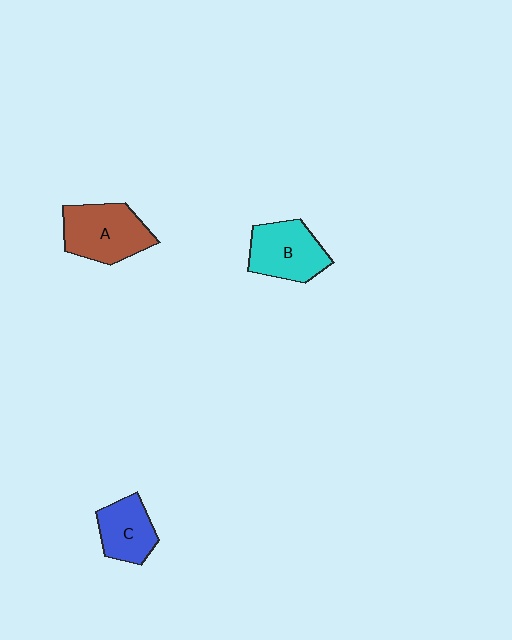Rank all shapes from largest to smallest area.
From largest to smallest: A (brown), B (cyan), C (blue).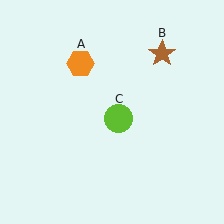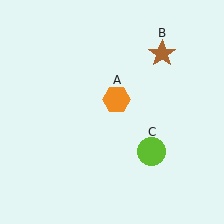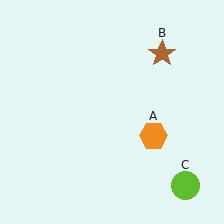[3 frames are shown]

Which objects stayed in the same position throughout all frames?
Brown star (object B) remained stationary.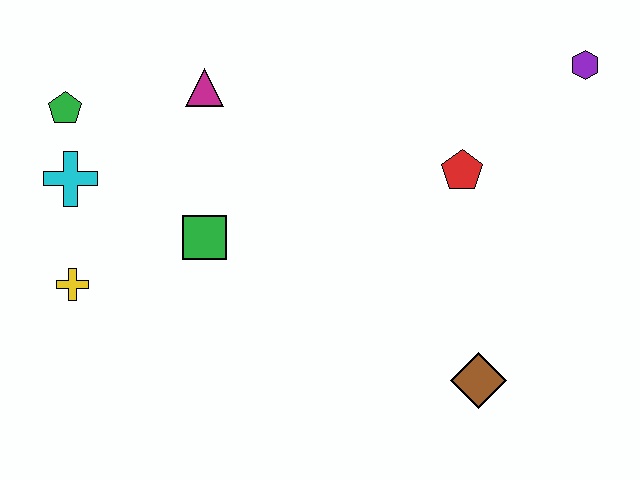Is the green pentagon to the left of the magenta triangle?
Yes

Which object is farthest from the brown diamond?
The green pentagon is farthest from the brown diamond.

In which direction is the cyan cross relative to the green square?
The cyan cross is to the left of the green square.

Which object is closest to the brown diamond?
The red pentagon is closest to the brown diamond.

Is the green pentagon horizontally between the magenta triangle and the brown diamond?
No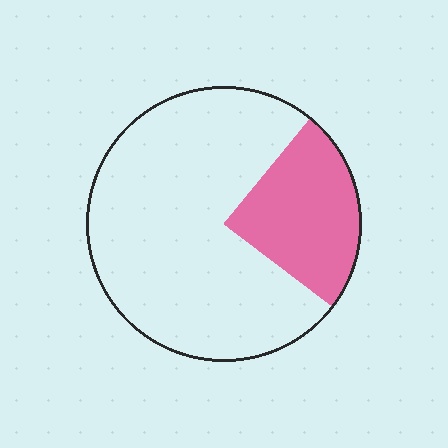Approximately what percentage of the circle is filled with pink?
Approximately 25%.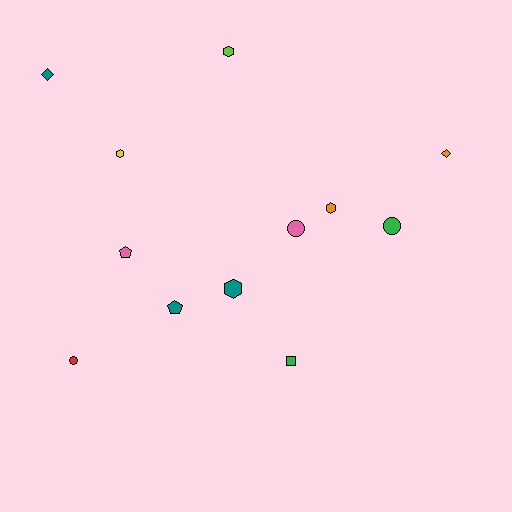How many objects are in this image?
There are 12 objects.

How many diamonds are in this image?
There are 2 diamonds.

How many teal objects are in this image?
There are 3 teal objects.